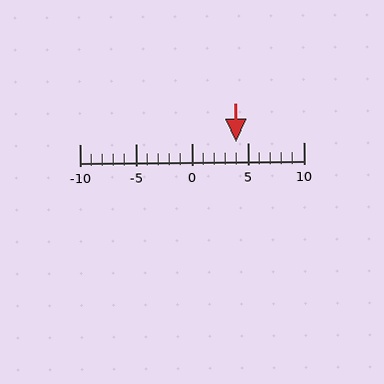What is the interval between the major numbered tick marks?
The major tick marks are spaced 5 units apart.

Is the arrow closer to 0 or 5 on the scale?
The arrow is closer to 5.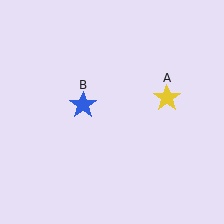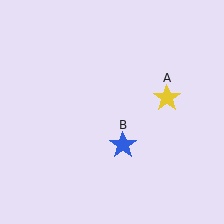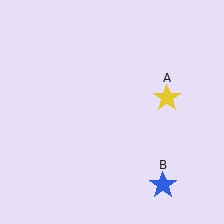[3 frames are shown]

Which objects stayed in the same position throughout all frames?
Yellow star (object A) remained stationary.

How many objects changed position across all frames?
1 object changed position: blue star (object B).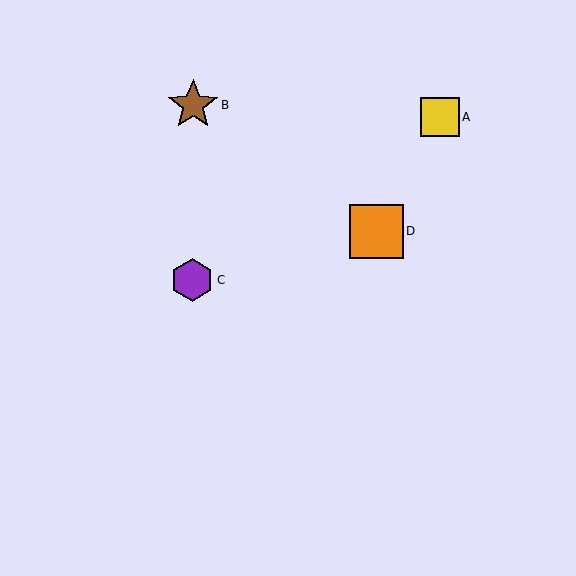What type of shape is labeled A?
Shape A is a yellow square.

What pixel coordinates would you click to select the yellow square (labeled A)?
Click at (440, 117) to select the yellow square A.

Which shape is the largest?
The orange square (labeled D) is the largest.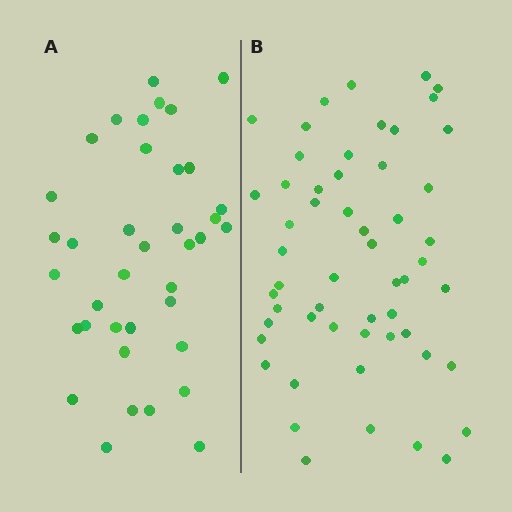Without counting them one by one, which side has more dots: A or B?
Region B (the right region) has more dots.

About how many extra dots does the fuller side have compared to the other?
Region B has approximately 15 more dots than region A.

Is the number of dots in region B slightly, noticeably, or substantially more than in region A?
Region B has noticeably more, but not dramatically so. The ratio is roughly 1.4 to 1.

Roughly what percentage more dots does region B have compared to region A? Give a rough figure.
About 45% more.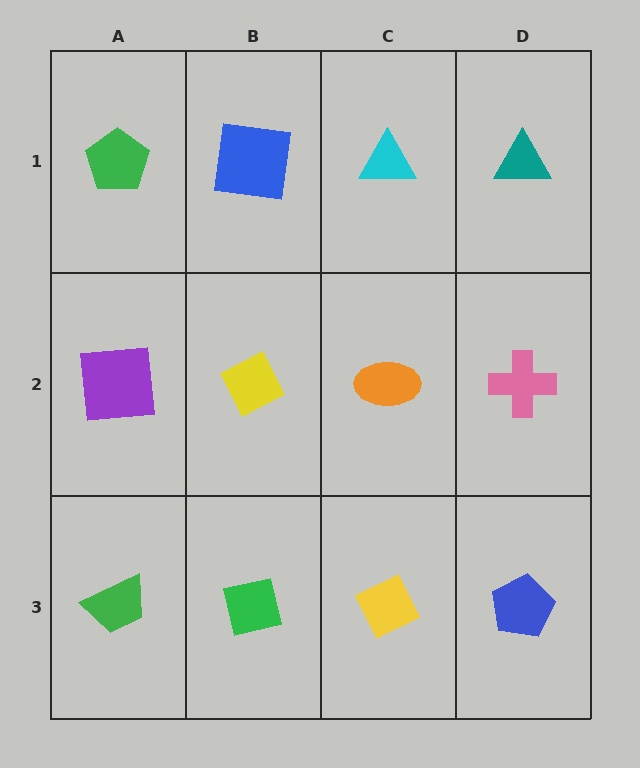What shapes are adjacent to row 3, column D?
A pink cross (row 2, column D), a yellow diamond (row 3, column C).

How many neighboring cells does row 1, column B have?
3.